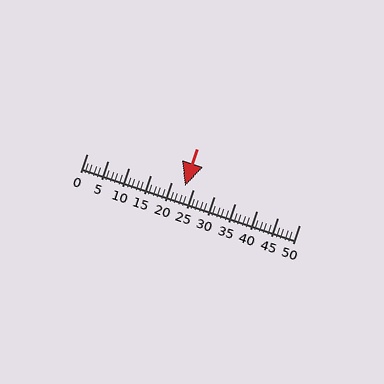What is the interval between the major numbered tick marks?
The major tick marks are spaced 5 units apart.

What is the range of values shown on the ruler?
The ruler shows values from 0 to 50.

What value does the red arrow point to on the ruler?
The red arrow points to approximately 23.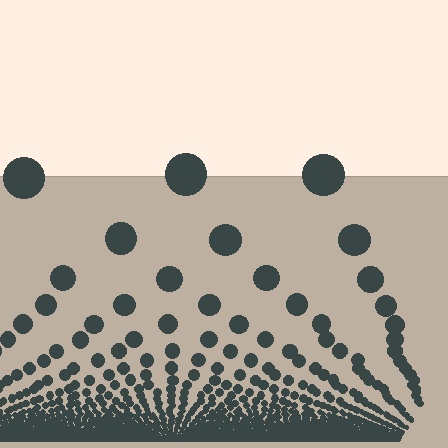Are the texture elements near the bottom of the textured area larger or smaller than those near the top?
Smaller. The gradient is inverted — elements near the bottom are smaller and denser.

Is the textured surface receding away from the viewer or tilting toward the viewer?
The surface appears to tilt toward the viewer. Texture elements get larger and sparser toward the top.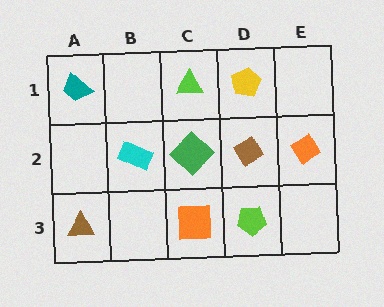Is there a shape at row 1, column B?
No, that cell is empty.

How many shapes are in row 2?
4 shapes.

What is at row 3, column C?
An orange square.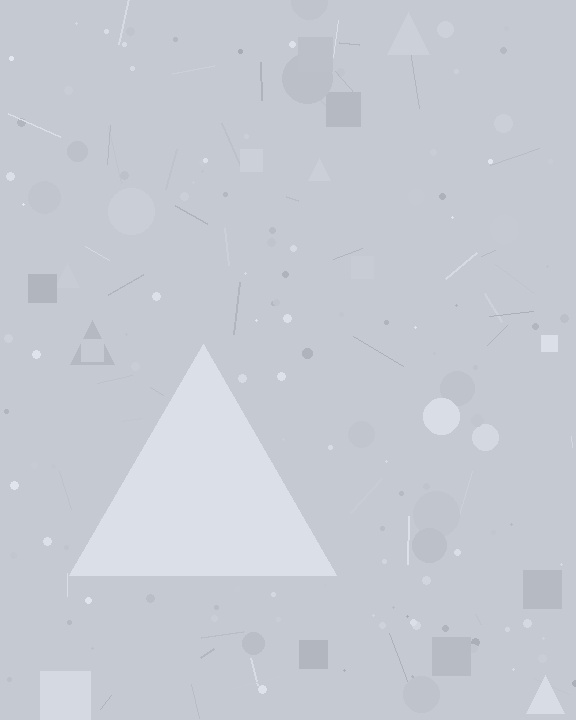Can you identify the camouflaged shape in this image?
The camouflaged shape is a triangle.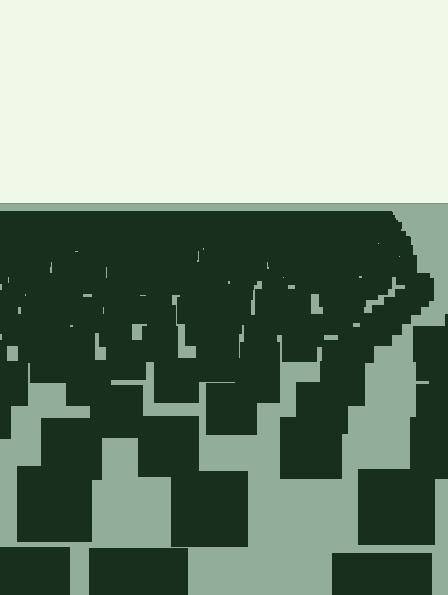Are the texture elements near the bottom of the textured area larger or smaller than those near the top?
Larger. Near the bottom, elements are closer to the viewer and appear at a bigger on-screen size.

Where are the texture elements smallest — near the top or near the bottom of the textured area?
Near the top.